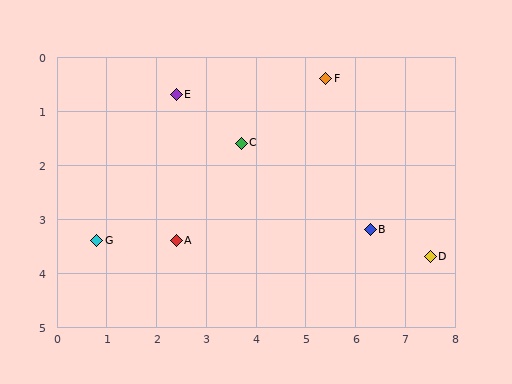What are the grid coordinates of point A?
Point A is at approximately (2.4, 3.4).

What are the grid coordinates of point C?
Point C is at approximately (3.7, 1.6).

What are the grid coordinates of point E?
Point E is at approximately (2.4, 0.7).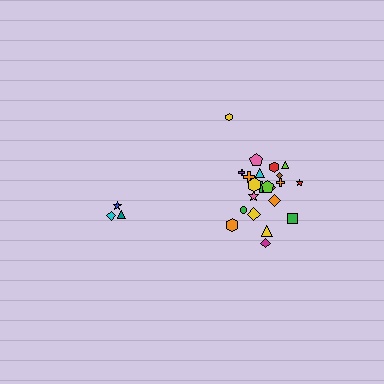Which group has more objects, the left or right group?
The right group.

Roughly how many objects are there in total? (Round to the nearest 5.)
Roughly 25 objects in total.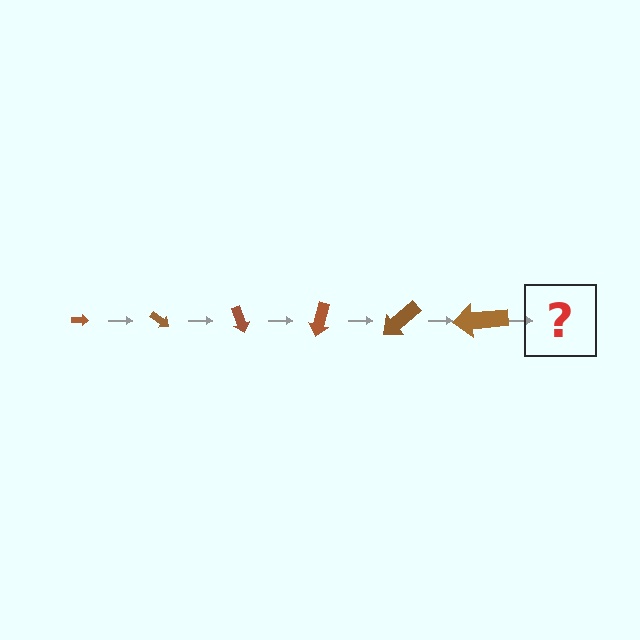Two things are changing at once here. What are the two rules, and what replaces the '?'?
The two rules are that the arrow grows larger each step and it rotates 35 degrees each step. The '?' should be an arrow, larger than the previous one and rotated 210 degrees from the start.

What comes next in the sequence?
The next element should be an arrow, larger than the previous one and rotated 210 degrees from the start.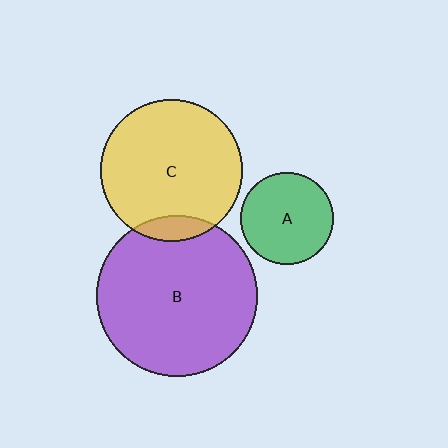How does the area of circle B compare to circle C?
Approximately 1.3 times.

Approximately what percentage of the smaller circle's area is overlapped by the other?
Approximately 10%.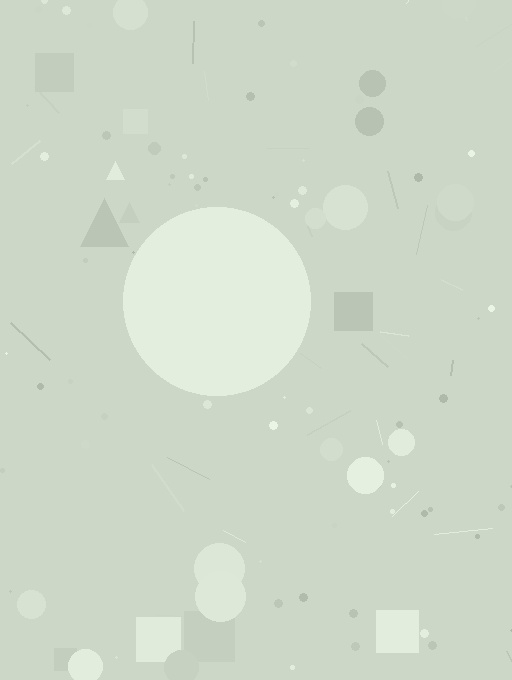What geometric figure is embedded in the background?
A circle is embedded in the background.